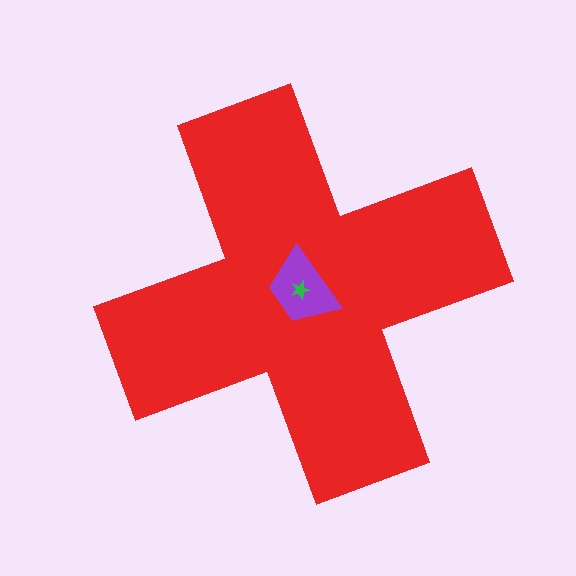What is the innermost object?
The green star.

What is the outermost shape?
The red cross.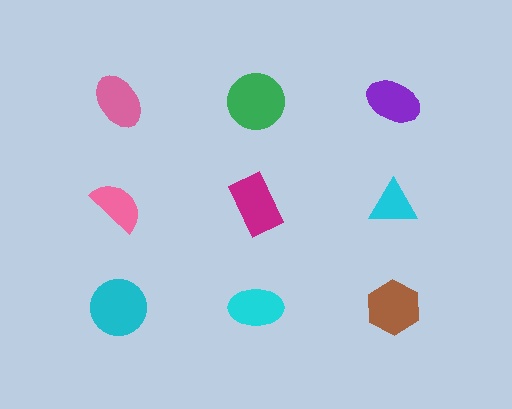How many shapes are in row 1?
3 shapes.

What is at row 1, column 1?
A pink ellipse.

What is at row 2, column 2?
A magenta rectangle.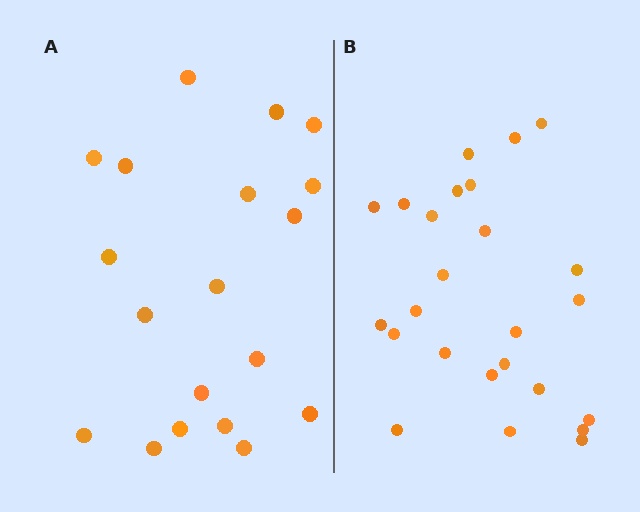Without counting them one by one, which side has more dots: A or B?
Region B (the right region) has more dots.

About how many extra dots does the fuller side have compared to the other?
Region B has about 6 more dots than region A.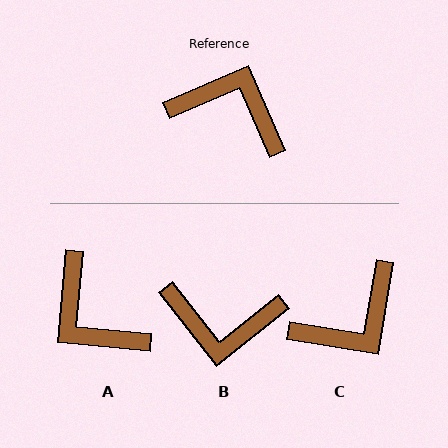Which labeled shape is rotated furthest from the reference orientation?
B, about 165 degrees away.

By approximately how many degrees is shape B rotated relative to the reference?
Approximately 165 degrees clockwise.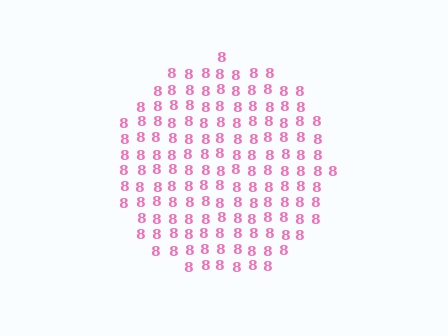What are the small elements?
The small elements are digit 8's.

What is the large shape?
The large shape is a circle.